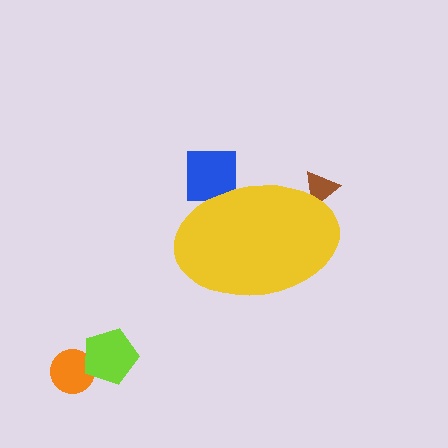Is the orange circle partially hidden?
No, the orange circle is fully visible.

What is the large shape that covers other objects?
A yellow ellipse.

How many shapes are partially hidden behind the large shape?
2 shapes are partially hidden.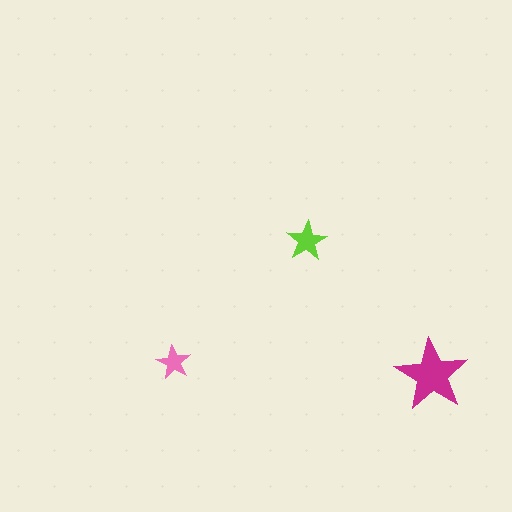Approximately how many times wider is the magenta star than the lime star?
About 2 times wider.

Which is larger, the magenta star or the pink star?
The magenta one.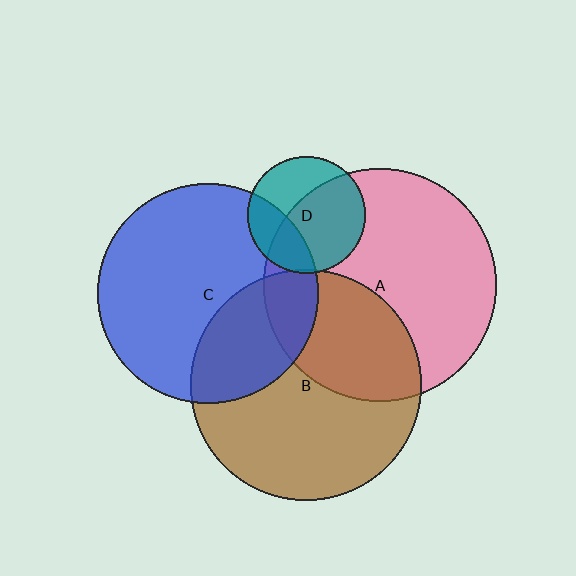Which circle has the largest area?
Circle A (pink).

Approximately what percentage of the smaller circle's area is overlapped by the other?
Approximately 30%.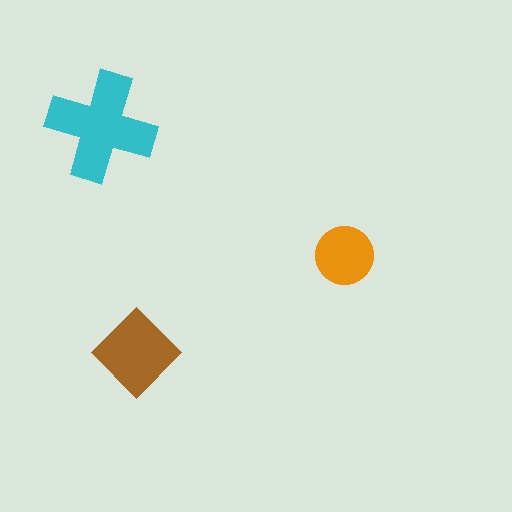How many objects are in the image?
There are 3 objects in the image.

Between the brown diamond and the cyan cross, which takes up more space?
The cyan cross.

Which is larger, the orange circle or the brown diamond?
The brown diamond.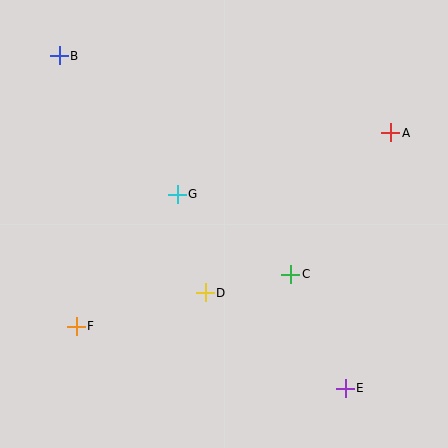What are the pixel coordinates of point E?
Point E is at (345, 388).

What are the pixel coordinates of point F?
Point F is at (76, 326).